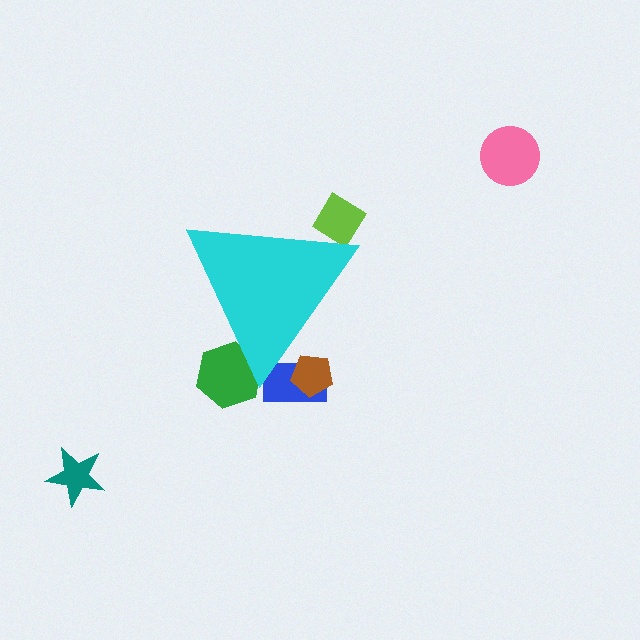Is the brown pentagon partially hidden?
Yes, the brown pentagon is partially hidden behind the cyan triangle.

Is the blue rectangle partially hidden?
Yes, the blue rectangle is partially hidden behind the cyan triangle.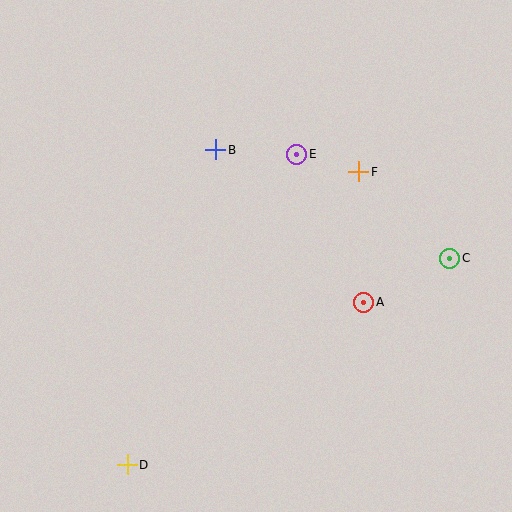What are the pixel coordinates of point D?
Point D is at (127, 465).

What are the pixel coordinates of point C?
Point C is at (450, 258).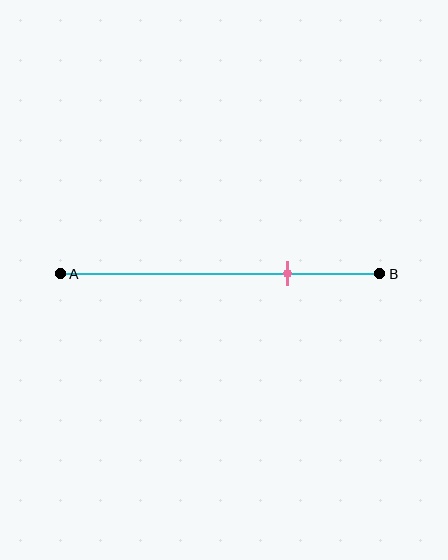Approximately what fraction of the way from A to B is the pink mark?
The pink mark is approximately 70% of the way from A to B.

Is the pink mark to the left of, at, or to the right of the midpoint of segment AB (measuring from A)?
The pink mark is to the right of the midpoint of segment AB.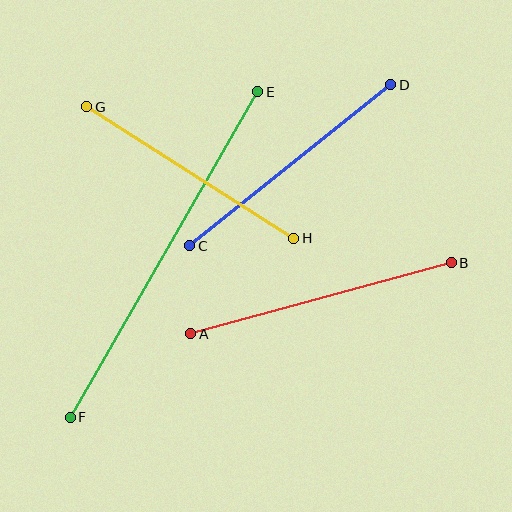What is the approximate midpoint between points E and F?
The midpoint is at approximately (164, 255) pixels.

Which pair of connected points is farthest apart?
Points E and F are farthest apart.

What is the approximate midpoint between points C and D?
The midpoint is at approximately (290, 165) pixels.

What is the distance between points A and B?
The distance is approximately 270 pixels.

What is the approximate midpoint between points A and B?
The midpoint is at approximately (321, 298) pixels.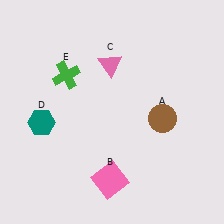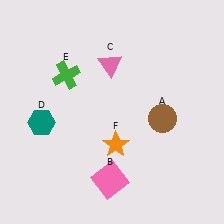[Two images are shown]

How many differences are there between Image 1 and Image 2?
There is 1 difference between the two images.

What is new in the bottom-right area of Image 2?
An orange star (F) was added in the bottom-right area of Image 2.